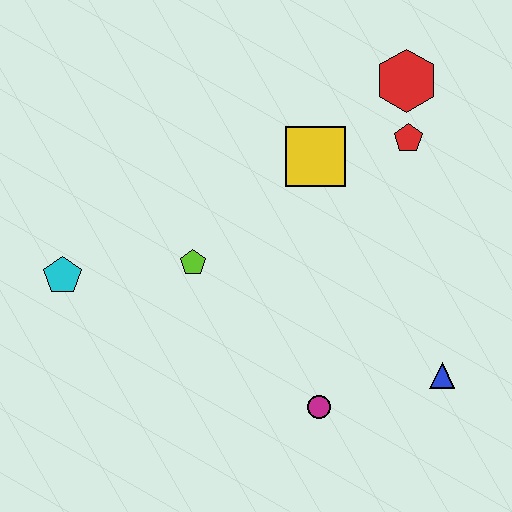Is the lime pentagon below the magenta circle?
No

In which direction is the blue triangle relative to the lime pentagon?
The blue triangle is to the right of the lime pentagon.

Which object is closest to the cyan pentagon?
The lime pentagon is closest to the cyan pentagon.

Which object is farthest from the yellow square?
The cyan pentagon is farthest from the yellow square.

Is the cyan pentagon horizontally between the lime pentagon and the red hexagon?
No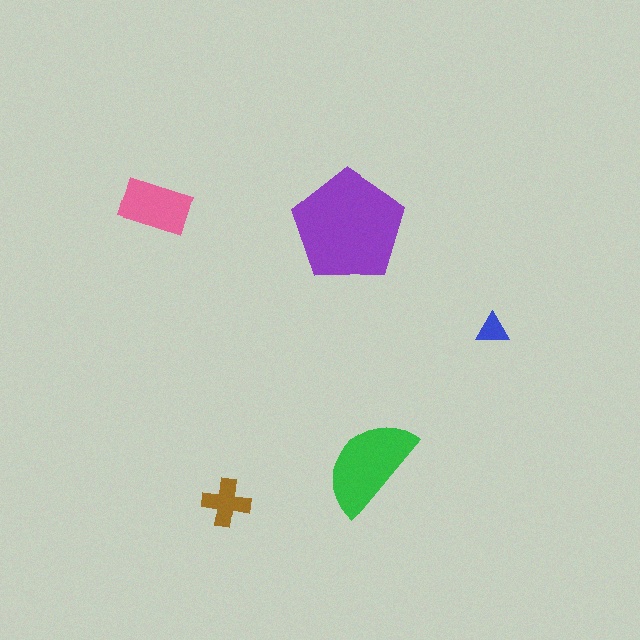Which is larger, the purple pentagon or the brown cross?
The purple pentagon.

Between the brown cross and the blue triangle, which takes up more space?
The brown cross.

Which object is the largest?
The purple pentagon.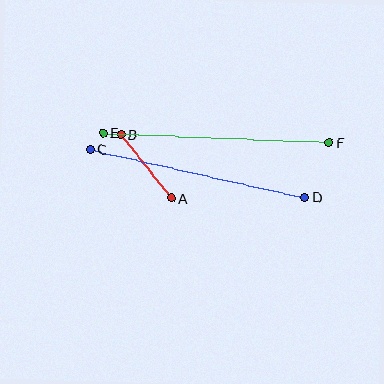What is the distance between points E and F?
The distance is approximately 227 pixels.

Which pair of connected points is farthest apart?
Points E and F are farthest apart.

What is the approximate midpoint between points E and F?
The midpoint is at approximately (216, 138) pixels.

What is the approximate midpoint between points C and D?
The midpoint is at approximately (198, 173) pixels.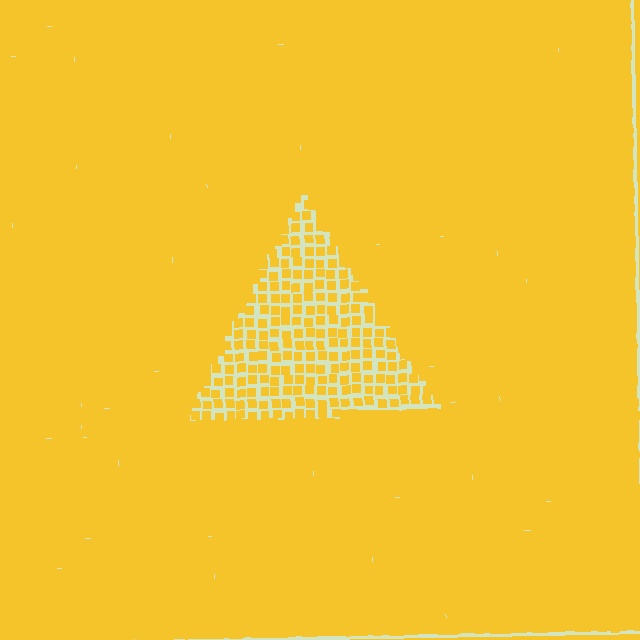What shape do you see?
I see a triangle.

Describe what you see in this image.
The image contains small yellow elements arranged at two different densities. A triangle-shaped region is visible where the elements are less densely packed than the surrounding area.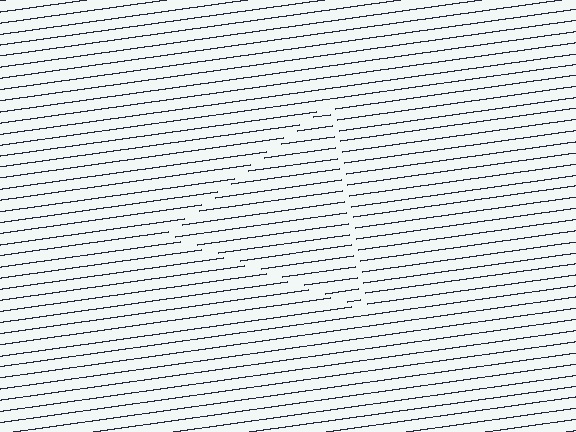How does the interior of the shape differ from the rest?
The interior of the shape contains the same grating, shifted by half a period — the contour is defined by the phase discontinuity where line-ends from the inner and outer gratings abut.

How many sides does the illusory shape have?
3 sides — the line-ends trace a triangle.